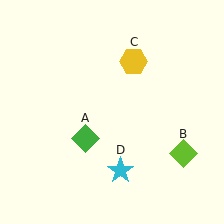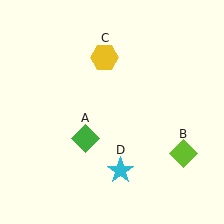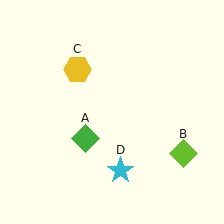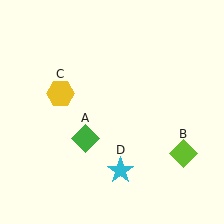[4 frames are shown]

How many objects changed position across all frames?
1 object changed position: yellow hexagon (object C).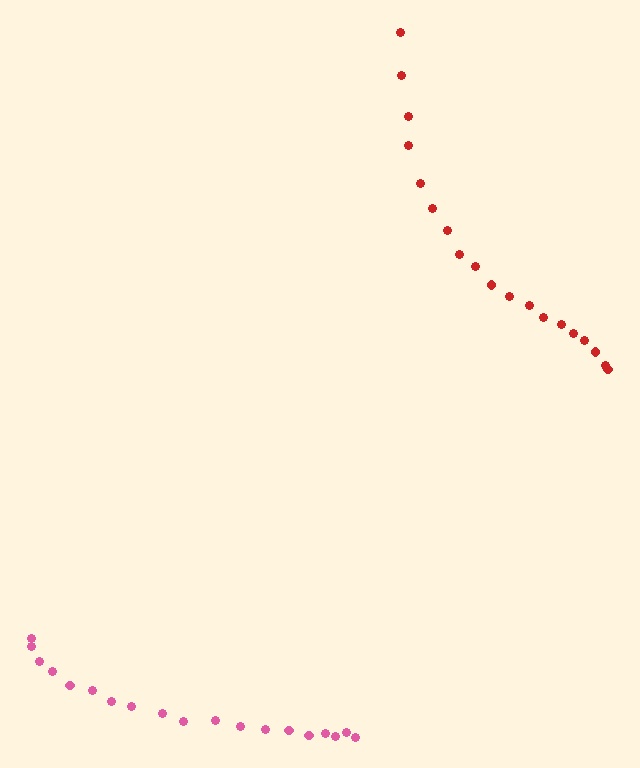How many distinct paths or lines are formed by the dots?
There are 2 distinct paths.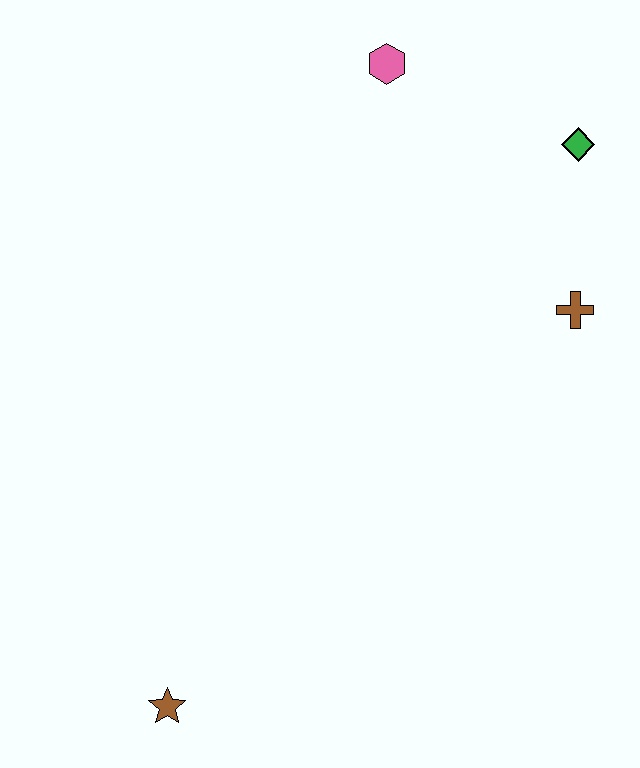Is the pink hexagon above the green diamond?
Yes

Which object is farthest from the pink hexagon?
The brown star is farthest from the pink hexagon.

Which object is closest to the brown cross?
The green diamond is closest to the brown cross.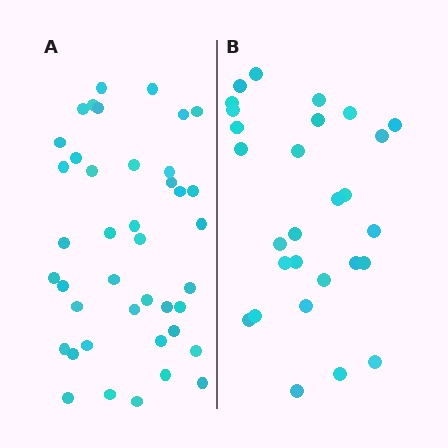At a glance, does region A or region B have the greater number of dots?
Region A (the left region) has more dots.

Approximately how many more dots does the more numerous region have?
Region A has approximately 15 more dots than region B.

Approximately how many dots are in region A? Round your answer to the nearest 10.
About 40 dots. (The exact count is 41, which rounds to 40.)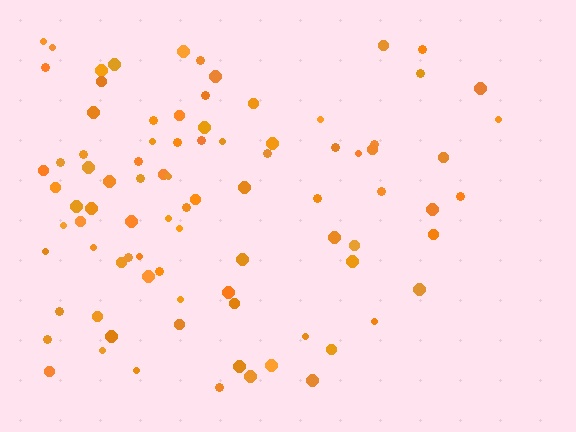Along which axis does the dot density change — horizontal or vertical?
Horizontal.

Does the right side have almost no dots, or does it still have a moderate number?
Still a moderate number, just noticeably fewer than the left.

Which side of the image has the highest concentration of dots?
The left.